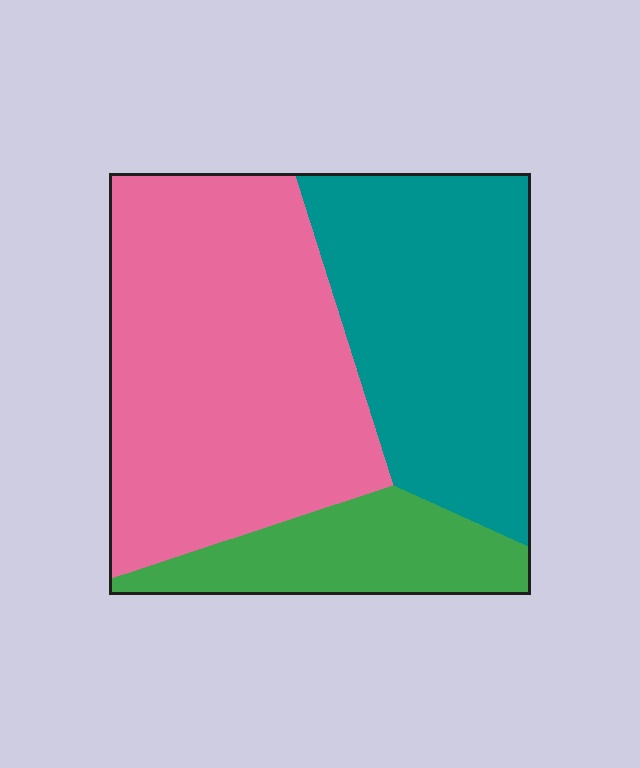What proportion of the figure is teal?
Teal takes up between a third and a half of the figure.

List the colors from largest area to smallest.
From largest to smallest: pink, teal, green.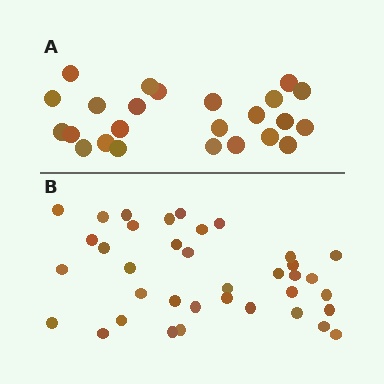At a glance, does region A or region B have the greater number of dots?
Region B (the bottom region) has more dots.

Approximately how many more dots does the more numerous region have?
Region B has approximately 15 more dots than region A.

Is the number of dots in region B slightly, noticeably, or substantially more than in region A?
Region B has substantially more. The ratio is roughly 1.5 to 1.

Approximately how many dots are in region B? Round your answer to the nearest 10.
About 40 dots. (The exact count is 37, which rounds to 40.)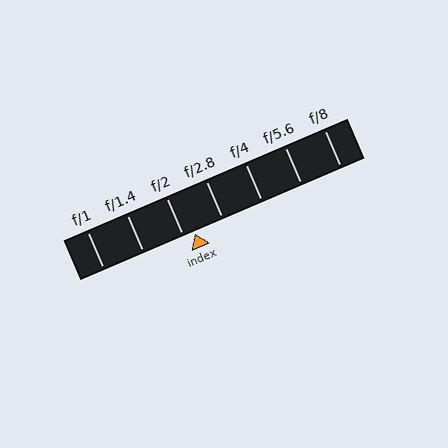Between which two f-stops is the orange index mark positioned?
The index mark is between f/2 and f/2.8.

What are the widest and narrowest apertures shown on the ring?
The widest aperture shown is f/1 and the narrowest is f/8.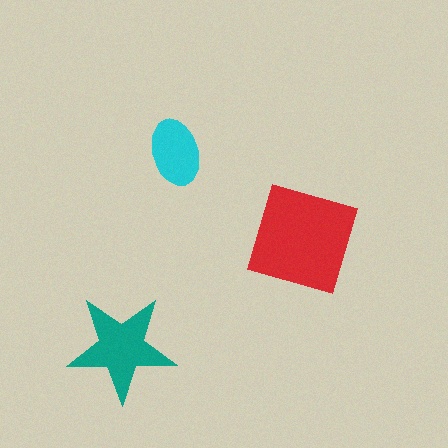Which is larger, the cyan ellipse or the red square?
The red square.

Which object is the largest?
The red square.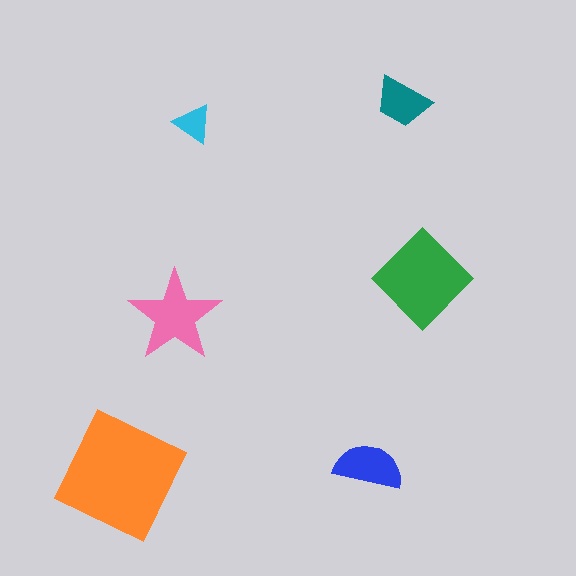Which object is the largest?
The orange square.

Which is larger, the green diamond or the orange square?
The orange square.